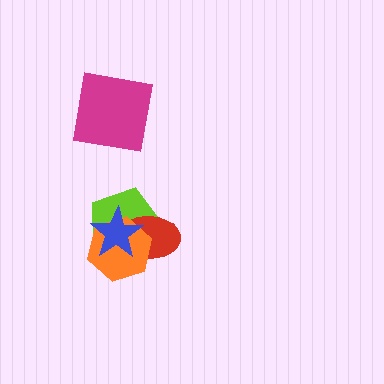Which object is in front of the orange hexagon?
The blue star is in front of the orange hexagon.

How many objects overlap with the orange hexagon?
3 objects overlap with the orange hexagon.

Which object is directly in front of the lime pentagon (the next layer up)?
The red ellipse is directly in front of the lime pentagon.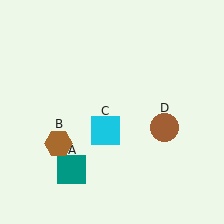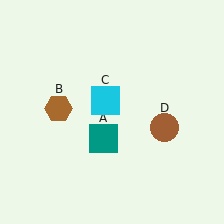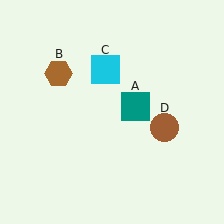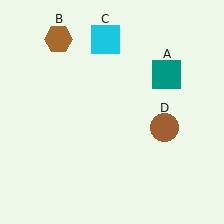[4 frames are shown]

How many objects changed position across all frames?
3 objects changed position: teal square (object A), brown hexagon (object B), cyan square (object C).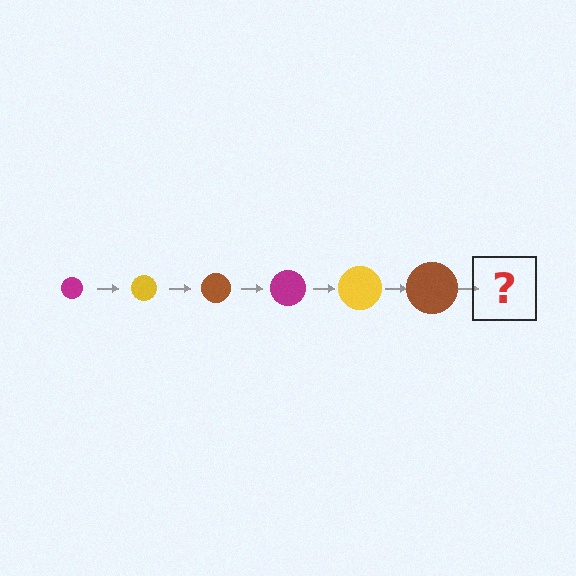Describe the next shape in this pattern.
It should be a magenta circle, larger than the previous one.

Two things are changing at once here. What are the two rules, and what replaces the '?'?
The two rules are that the circle grows larger each step and the color cycles through magenta, yellow, and brown. The '?' should be a magenta circle, larger than the previous one.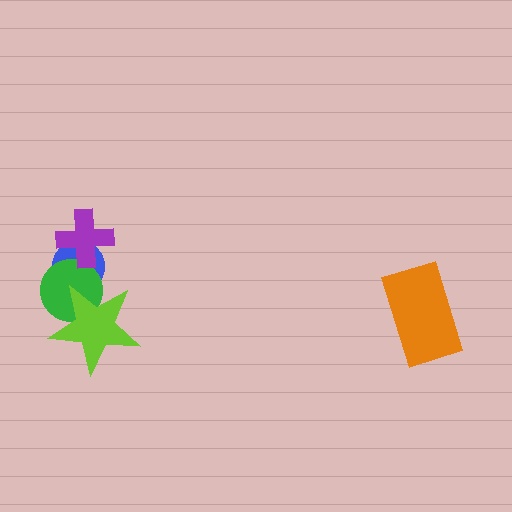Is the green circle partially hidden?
Yes, it is partially covered by another shape.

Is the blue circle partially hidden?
Yes, it is partially covered by another shape.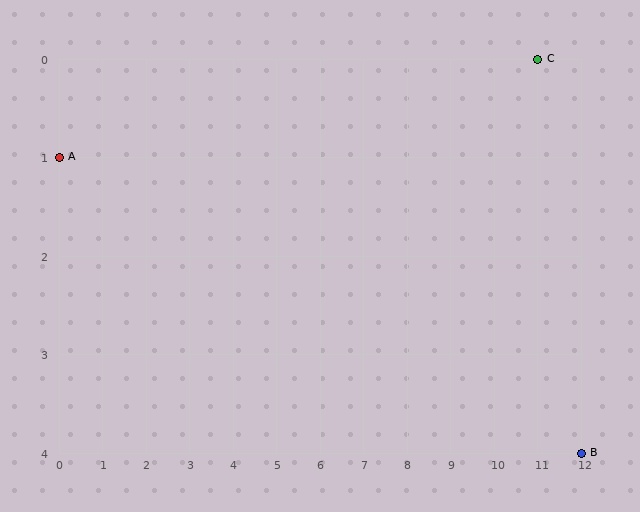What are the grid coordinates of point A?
Point A is at grid coordinates (0, 1).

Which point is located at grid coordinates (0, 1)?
Point A is at (0, 1).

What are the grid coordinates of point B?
Point B is at grid coordinates (12, 4).